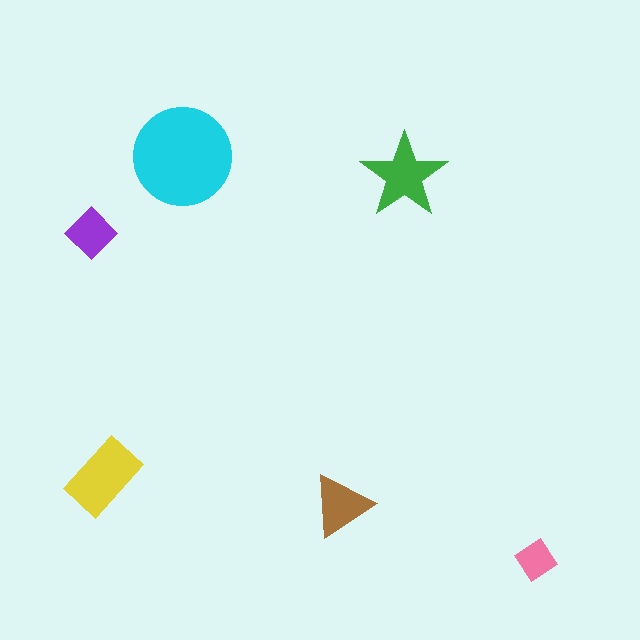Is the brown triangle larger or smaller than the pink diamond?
Larger.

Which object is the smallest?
The pink diamond.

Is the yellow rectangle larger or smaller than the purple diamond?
Larger.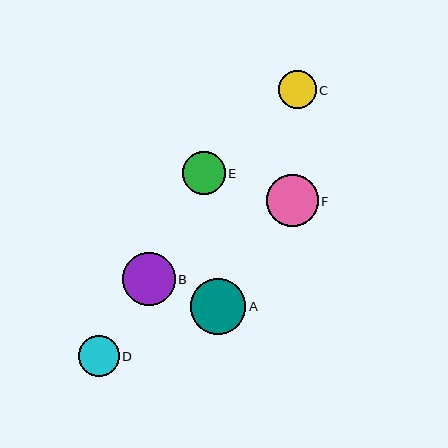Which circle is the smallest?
Circle C is the smallest with a size of approximately 38 pixels.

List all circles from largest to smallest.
From largest to smallest: A, B, F, E, D, C.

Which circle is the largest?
Circle A is the largest with a size of approximately 56 pixels.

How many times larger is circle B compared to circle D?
Circle B is approximately 1.3 times the size of circle D.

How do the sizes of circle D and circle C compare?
Circle D and circle C are approximately the same size.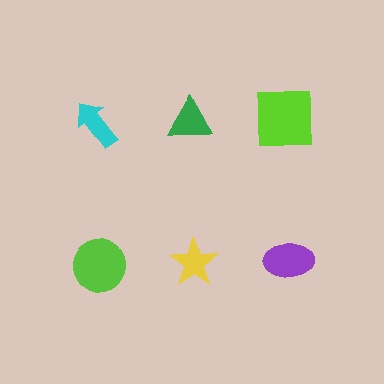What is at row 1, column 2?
A green triangle.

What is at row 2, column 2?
A yellow star.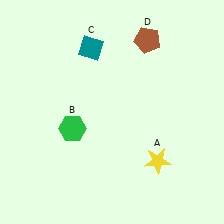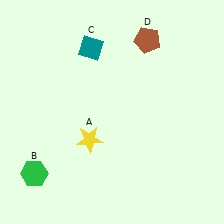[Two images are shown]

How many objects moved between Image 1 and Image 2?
2 objects moved between the two images.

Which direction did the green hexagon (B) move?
The green hexagon (B) moved down.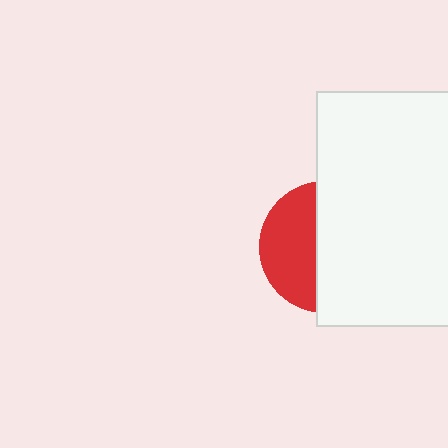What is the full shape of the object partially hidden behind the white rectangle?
The partially hidden object is a red circle.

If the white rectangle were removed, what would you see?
You would see the complete red circle.